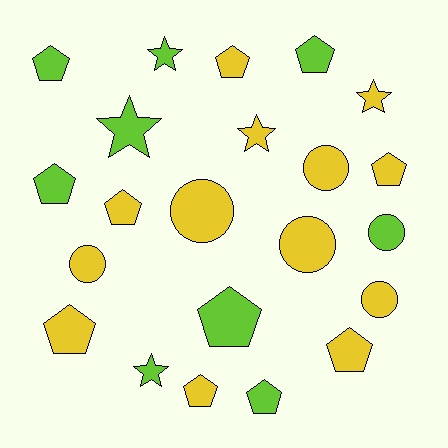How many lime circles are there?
There is 1 lime circle.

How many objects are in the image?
There are 22 objects.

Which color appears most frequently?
Yellow, with 13 objects.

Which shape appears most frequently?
Pentagon, with 11 objects.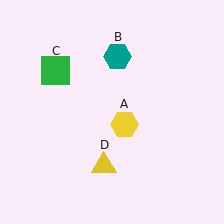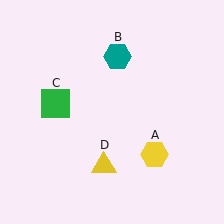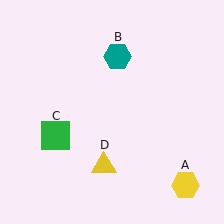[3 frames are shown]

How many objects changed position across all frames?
2 objects changed position: yellow hexagon (object A), green square (object C).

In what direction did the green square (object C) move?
The green square (object C) moved down.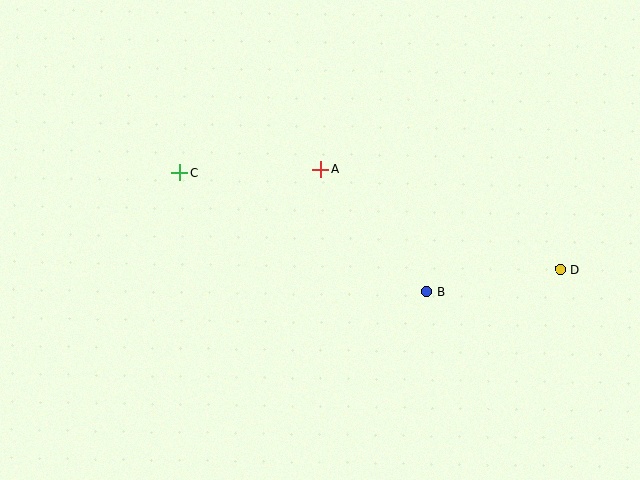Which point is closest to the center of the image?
Point A at (321, 169) is closest to the center.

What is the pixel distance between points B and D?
The distance between B and D is 135 pixels.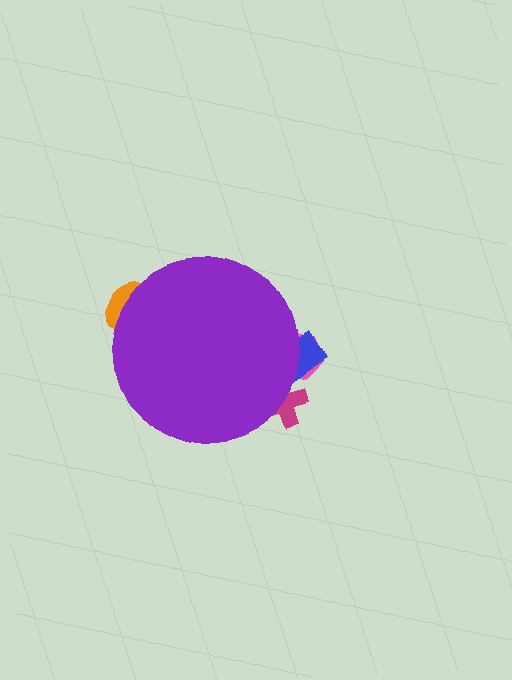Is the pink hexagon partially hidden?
Yes, the pink hexagon is partially hidden behind the purple circle.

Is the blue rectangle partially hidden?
Yes, the blue rectangle is partially hidden behind the purple circle.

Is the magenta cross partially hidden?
Yes, the magenta cross is partially hidden behind the purple circle.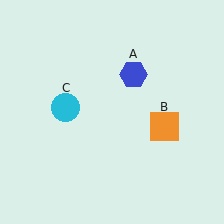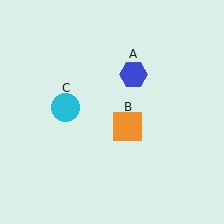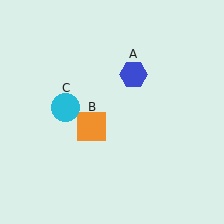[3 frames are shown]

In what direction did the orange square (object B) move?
The orange square (object B) moved left.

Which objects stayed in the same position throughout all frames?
Blue hexagon (object A) and cyan circle (object C) remained stationary.